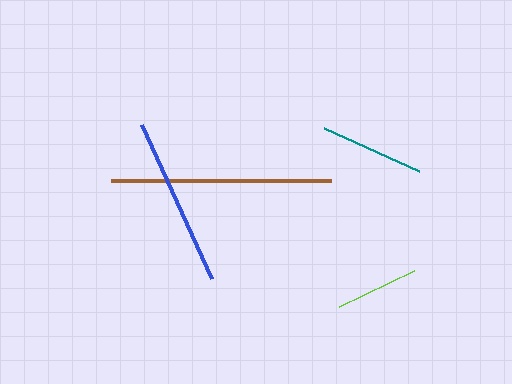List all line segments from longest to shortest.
From longest to shortest: brown, blue, teal, lime.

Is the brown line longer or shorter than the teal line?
The brown line is longer than the teal line.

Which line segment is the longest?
The brown line is the longest at approximately 220 pixels.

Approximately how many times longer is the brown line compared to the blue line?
The brown line is approximately 1.3 times the length of the blue line.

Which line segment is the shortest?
The lime line is the shortest at approximately 83 pixels.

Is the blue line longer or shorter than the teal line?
The blue line is longer than the teal line.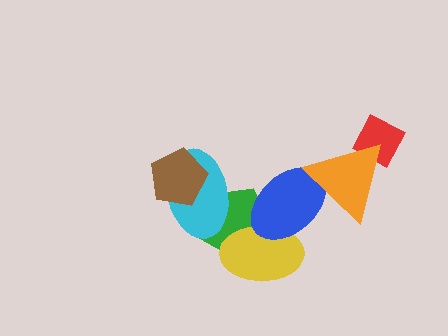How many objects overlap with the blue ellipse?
3 objects overlap with the blue ellipse.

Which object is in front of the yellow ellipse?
The blue ellipse is in front of the yellow ellipse.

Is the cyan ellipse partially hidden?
Yes, it is partially covered by another shape.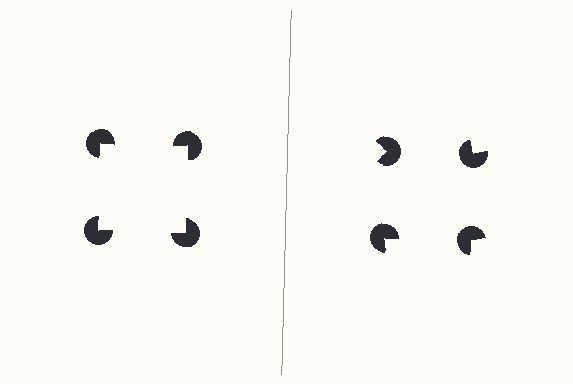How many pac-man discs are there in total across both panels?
8 — 4 on each side.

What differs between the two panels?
The pac-man discs are positioned identically on both sides; only the wedge orientations differ. On the left they align to a square; on the right they are misaligned.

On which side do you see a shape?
An illusory square appears on the left side. On the right side the wedge cuts are rotated, so no coherent shape forms.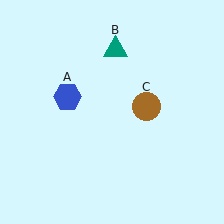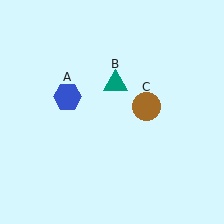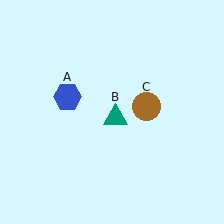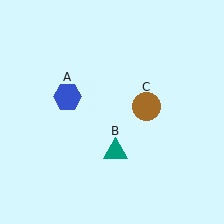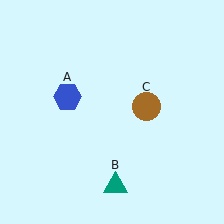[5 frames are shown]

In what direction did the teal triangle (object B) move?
The teal triangle (object B) moved down.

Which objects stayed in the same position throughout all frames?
Blue hexagon (object A) and brown circle (object C) remained stationary.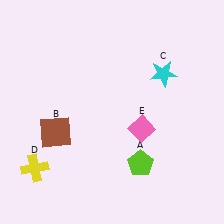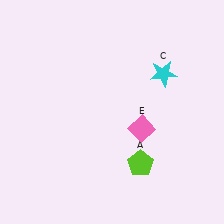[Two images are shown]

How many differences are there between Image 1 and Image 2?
There are 2 differences between the two images.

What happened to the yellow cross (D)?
The yellow cross (D) was removed in Image 2. It was in the bottom-left area of Image 1.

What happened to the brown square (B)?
The brown square (B) was removed in Image 2. It was in the bottom-left area of Image 1.